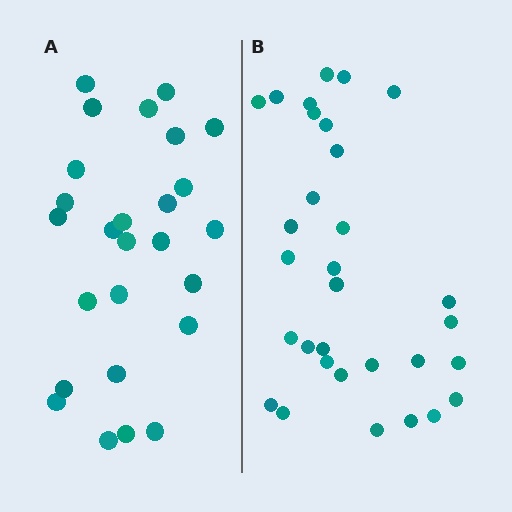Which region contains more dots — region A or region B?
Region B (the right region) has more dots.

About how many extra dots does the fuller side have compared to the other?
Region B has about 5 more dots than region A.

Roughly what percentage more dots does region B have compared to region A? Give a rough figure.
About 20% more.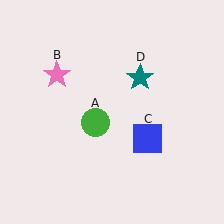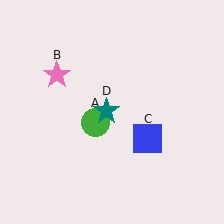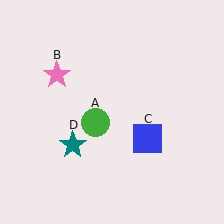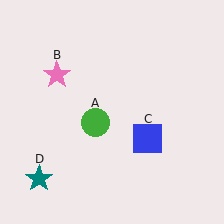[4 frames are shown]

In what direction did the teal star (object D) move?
The teal star (object D) moved down and to the left.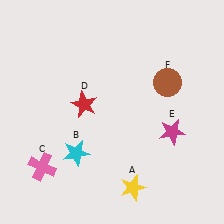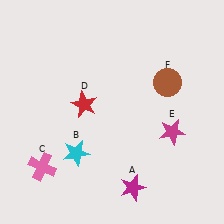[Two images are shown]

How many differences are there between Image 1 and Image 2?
There is 1 difference between the two images.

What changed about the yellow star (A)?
In Image 1, A is yellow. In Image 2, it changed to magenta.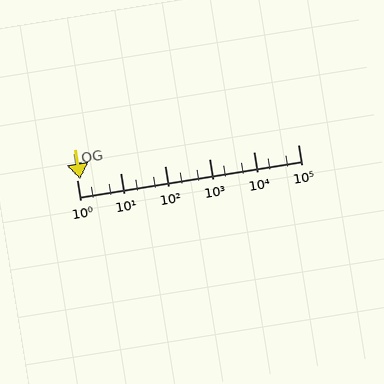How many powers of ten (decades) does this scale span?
The scale spans 5 decades, from 1 to 100000.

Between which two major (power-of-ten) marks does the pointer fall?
The pointer is between 1 and 10.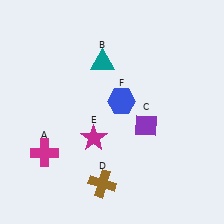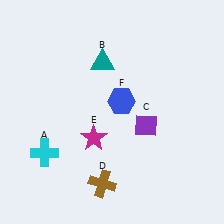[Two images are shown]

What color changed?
The cross (A) changed from magenta in Image 1 to cyan in Image 2.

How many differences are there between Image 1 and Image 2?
There is 1 difference between the two images.